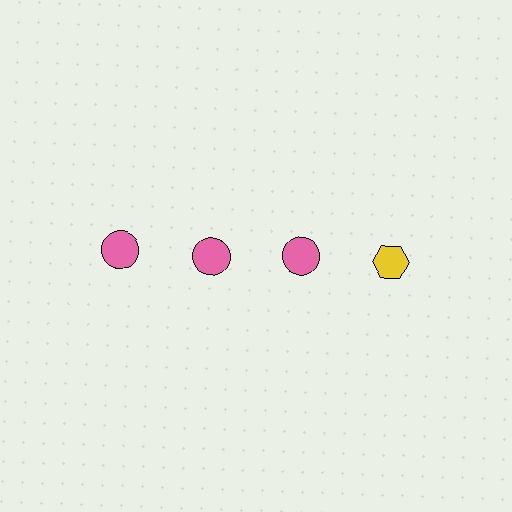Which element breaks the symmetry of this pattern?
The yellow hexagon in the top row, second from right column breaks the symmetry. All other shapes are pink circles.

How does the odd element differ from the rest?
It differs in both color (yellow instead of pink) and shape (hexagon instead of circle).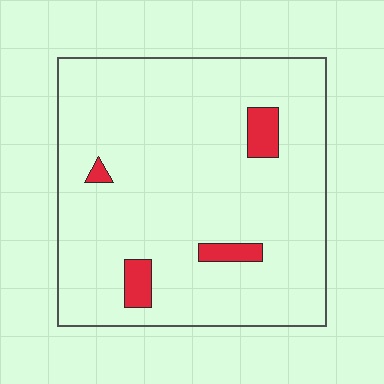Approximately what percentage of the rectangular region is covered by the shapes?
Approximately 5%.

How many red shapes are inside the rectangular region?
4.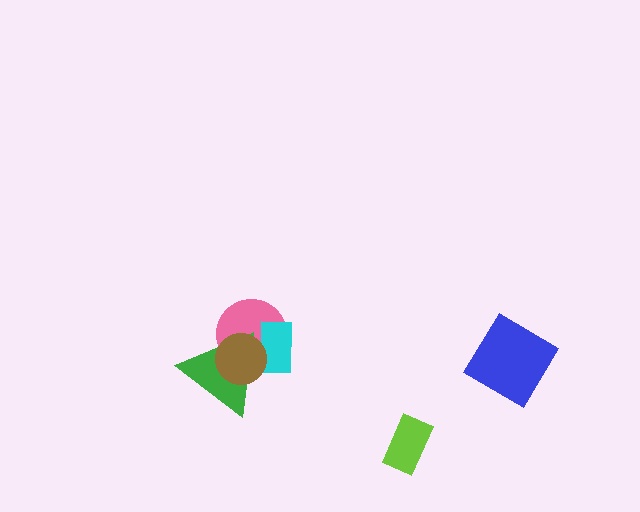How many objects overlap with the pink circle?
3 objects overlap with the pink circle.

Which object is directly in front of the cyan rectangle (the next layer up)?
The green triangle is directly in front of the cyan rectangle.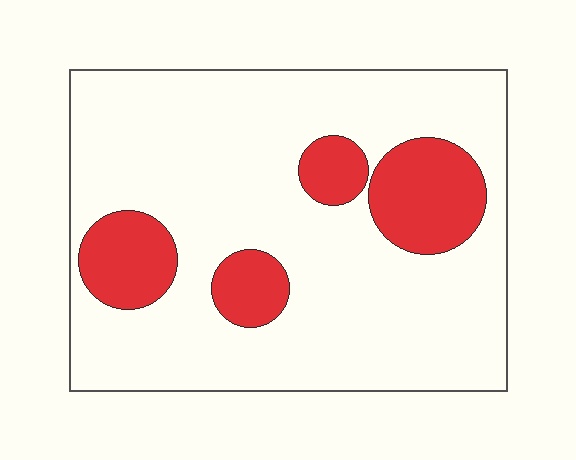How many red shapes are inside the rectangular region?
4.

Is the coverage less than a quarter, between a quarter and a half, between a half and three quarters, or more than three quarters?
Less than a quarter.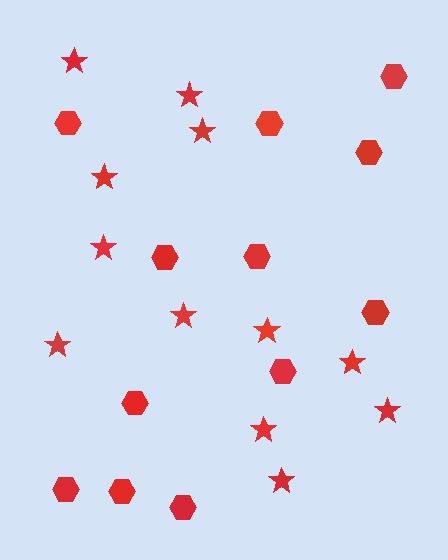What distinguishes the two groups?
There are 2 groups: one group of hexagons (12) and one group of stars (12).